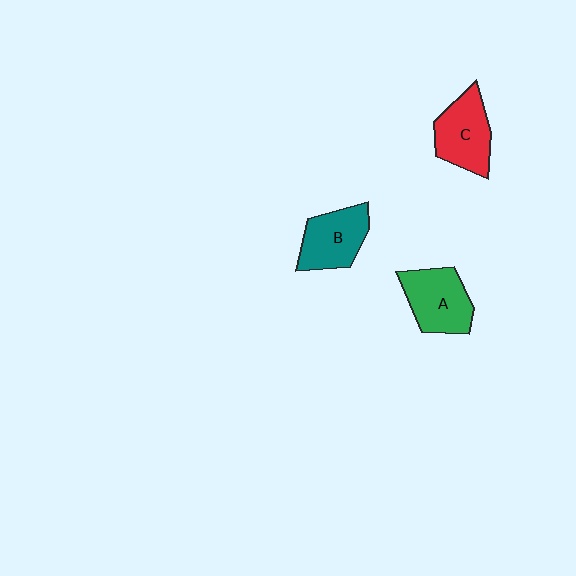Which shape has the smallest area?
Shape B (teal).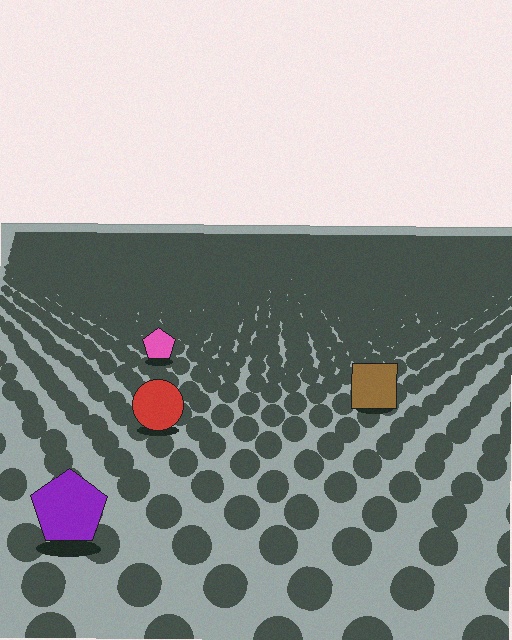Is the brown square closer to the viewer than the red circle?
No. The red circle is closer — you can tell from the texture gradient: the ground texture is coarser near it.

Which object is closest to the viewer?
The purple pentagon is closest. The texture marks near it are larger and more spread out.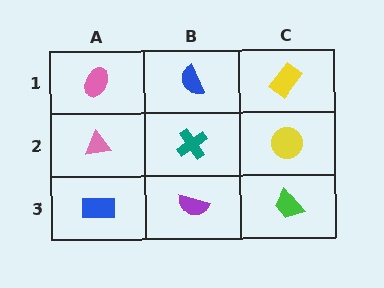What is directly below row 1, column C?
A yellow circle.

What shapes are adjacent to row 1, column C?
A yellow circle (row 2, column C), a blue semicircle (row 1, column B).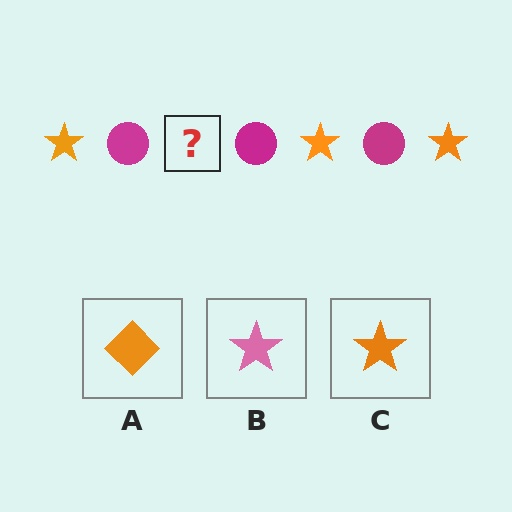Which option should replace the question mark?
Option C.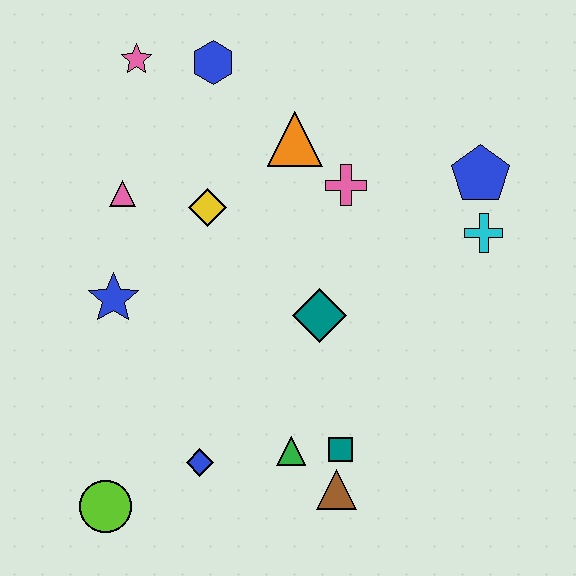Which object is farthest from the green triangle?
The pink star is farthest from the green triangle.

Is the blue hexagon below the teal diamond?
No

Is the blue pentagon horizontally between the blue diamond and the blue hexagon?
No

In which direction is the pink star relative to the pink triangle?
The pink star is above the pink triangle.